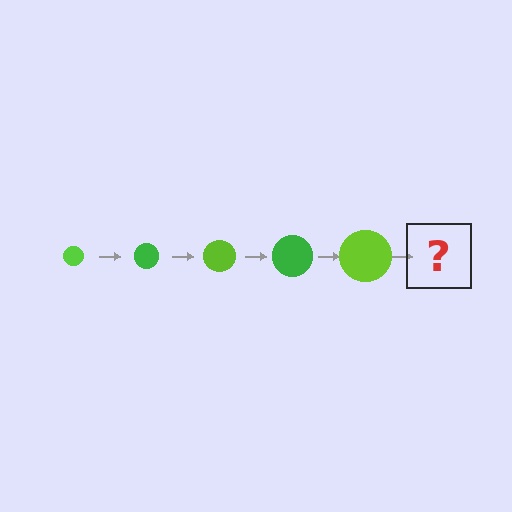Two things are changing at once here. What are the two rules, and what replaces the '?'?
The two rules are that the circle grows larger each step and the color cycles through lime and green. The '?' should be a green circle, larger than the previous one.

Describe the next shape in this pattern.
It should be a green circle, larger than the previous one.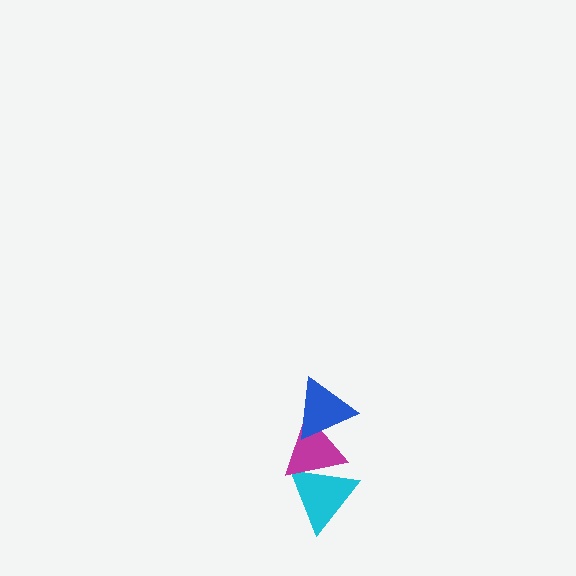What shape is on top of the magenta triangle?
The blue triangle is on top of the magenta triangle.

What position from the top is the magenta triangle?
The magenta triangle is 2nd from the top.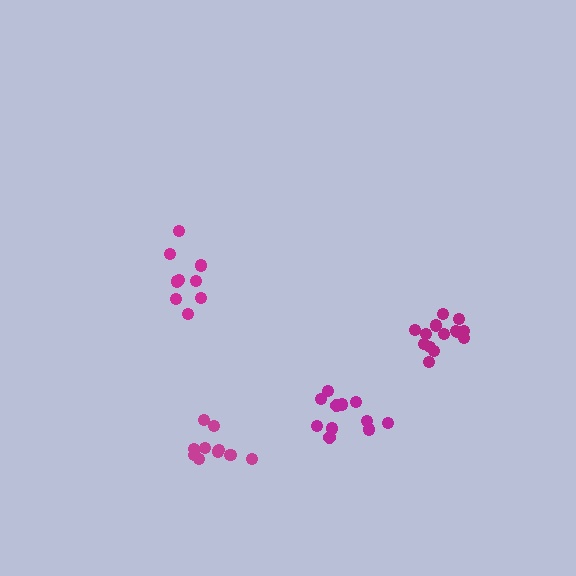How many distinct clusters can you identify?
There are 4 distinct clusters.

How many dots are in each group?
Group 1: 14 dots, Group 2: 12 dots, Group 3: 9 dots, Group 4: 10 dots (45 total).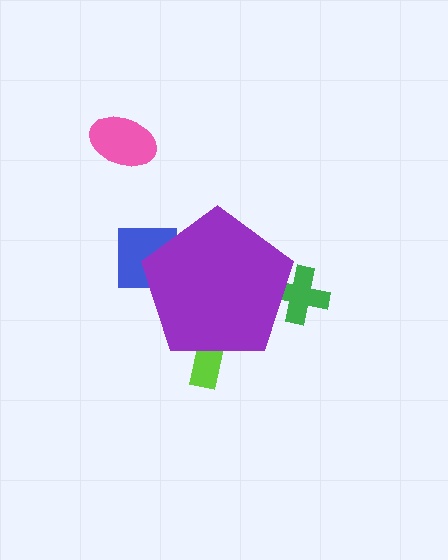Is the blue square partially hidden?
Yes, the blue square is partially hidden behind the purple pentagon.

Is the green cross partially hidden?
Yes, the green cross is partially hidden behind the purple pentagon.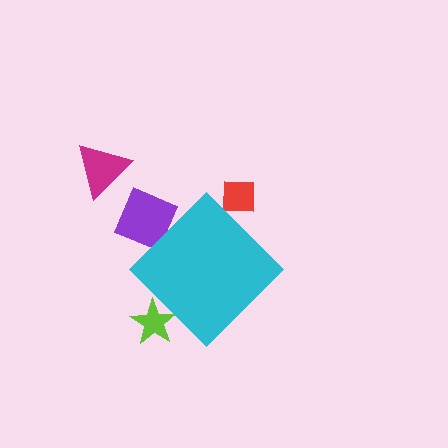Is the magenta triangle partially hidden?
No, the magenta triangle is fully visible.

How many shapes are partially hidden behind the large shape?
3 shapes are partially hidden.